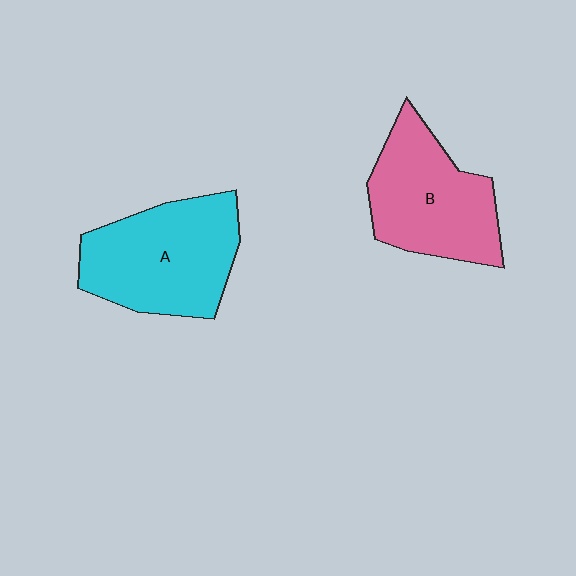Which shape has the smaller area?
Shape B (pink).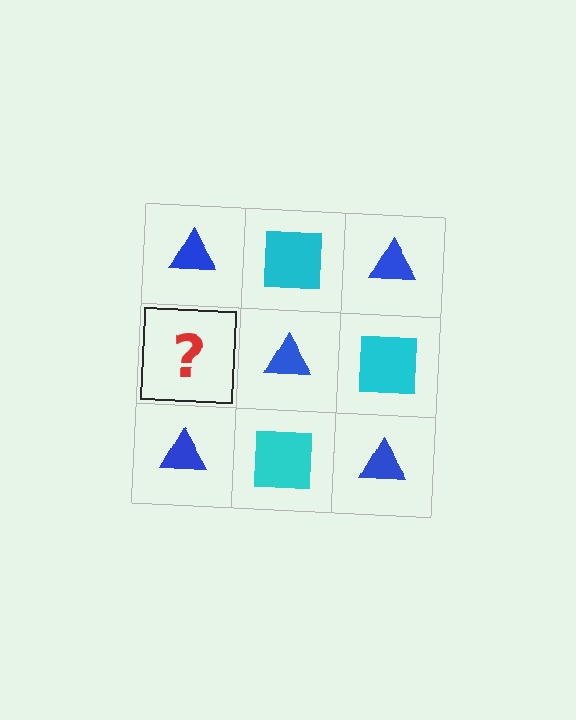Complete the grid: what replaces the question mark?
The question mark should be replaced with a cyan square.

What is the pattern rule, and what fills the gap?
The rule is that it alternates blue triangle and cyan square in a checkerboard pattern. The gap should be filled with a cyan square.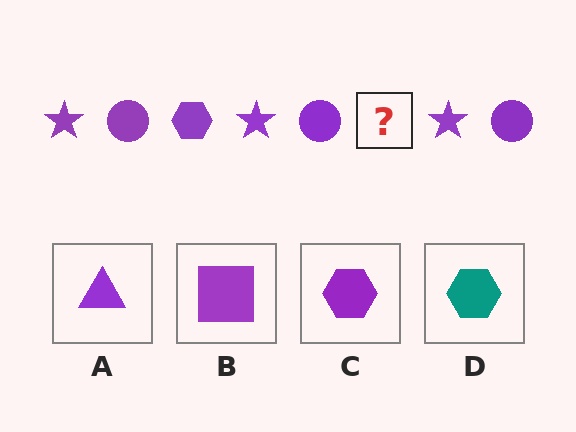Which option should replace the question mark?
Option C.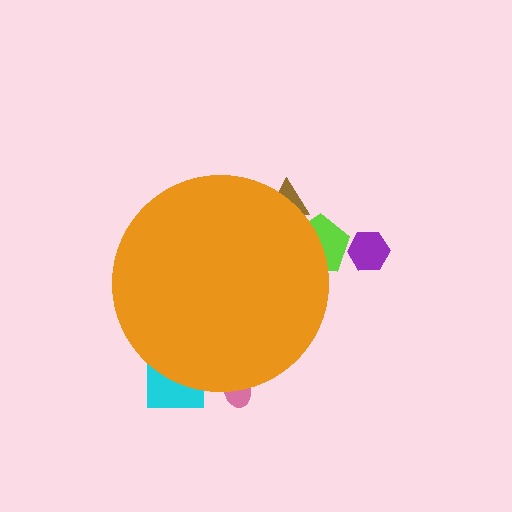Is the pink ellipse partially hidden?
Yes, the pink ellipse is partially hidden behind the orange circle.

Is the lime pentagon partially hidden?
Yes, the lime pentagon is partially hidden behind the orange circle.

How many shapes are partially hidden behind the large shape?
4 shapes are partially hidden.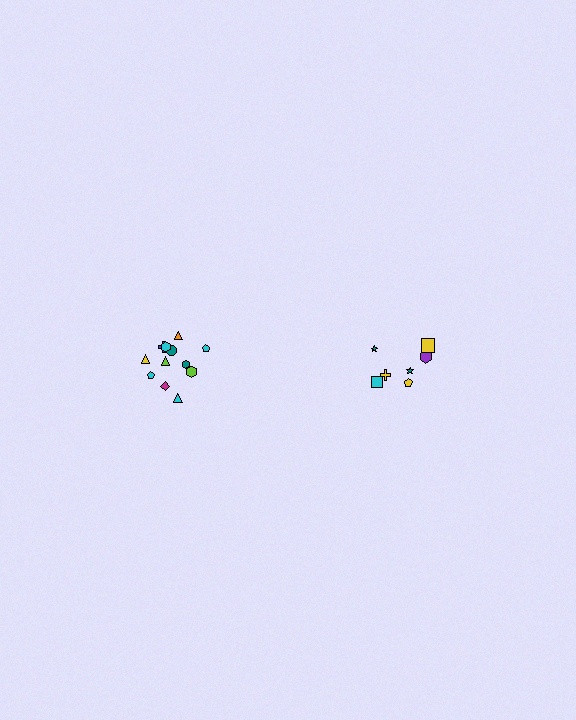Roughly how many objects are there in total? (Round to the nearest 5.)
Roughly 20 objects in total.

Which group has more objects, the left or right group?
The left group.